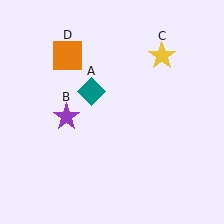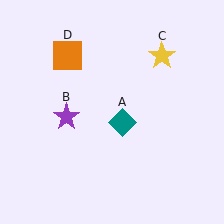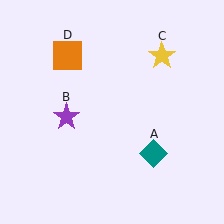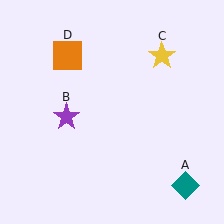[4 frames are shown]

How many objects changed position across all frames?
1 object changed position: teal diamond (object A).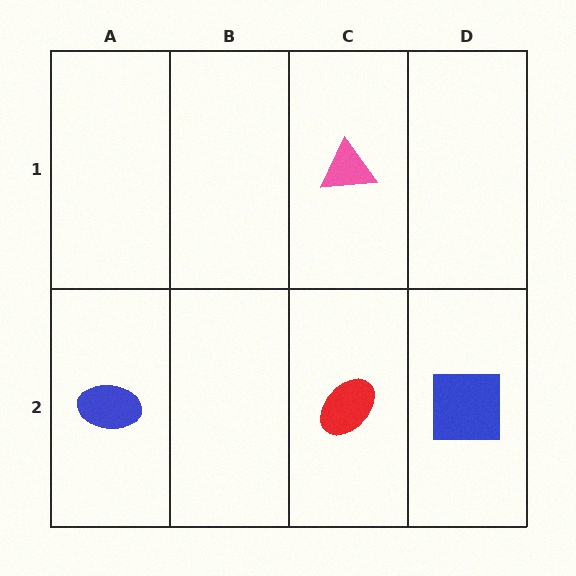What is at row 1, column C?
A pink triangle.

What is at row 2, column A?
A blue ellipse.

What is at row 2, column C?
A red ellipse.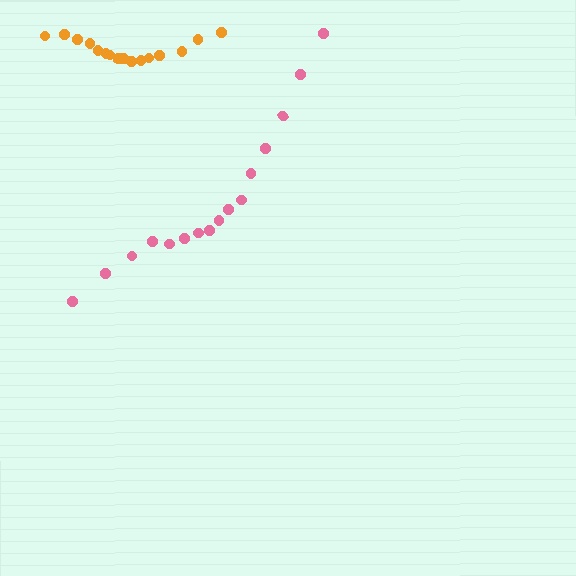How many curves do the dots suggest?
There are 2 distinct paths.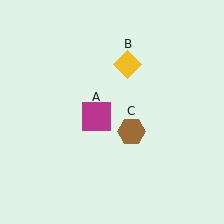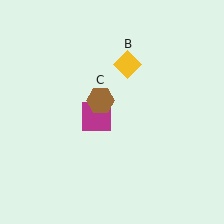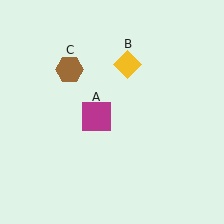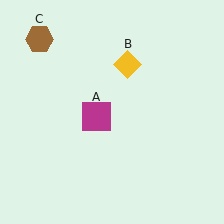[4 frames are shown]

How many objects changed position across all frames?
1 object changed position: brown hexagon (object C).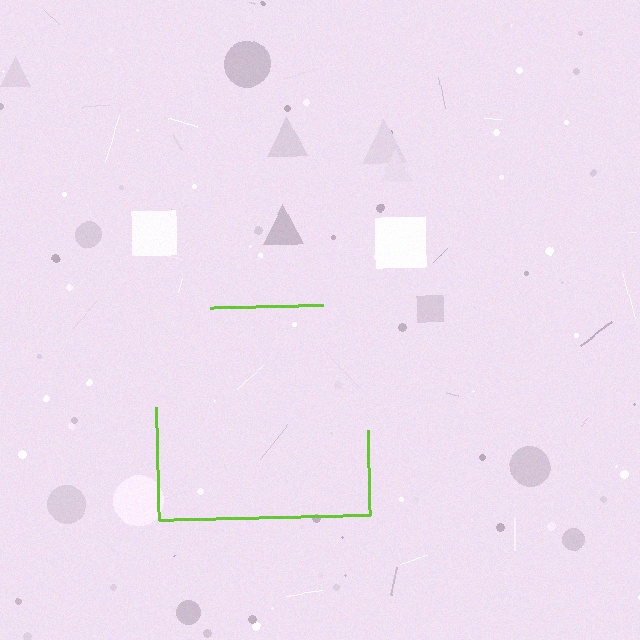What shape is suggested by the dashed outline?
The dashed outline suggests a square.